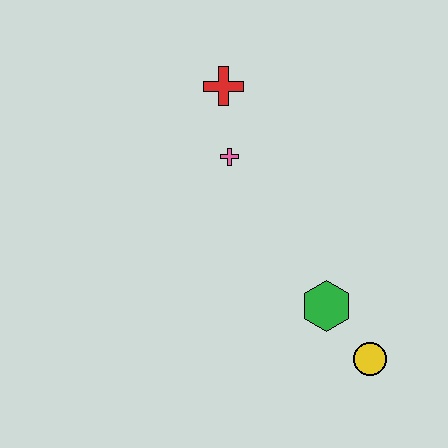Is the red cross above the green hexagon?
Yes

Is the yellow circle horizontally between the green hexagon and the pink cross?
No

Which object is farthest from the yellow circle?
The red cross is farthest from the yellow circle.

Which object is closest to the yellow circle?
The green hexagon is closest to the yellow circle.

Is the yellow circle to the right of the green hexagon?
Yes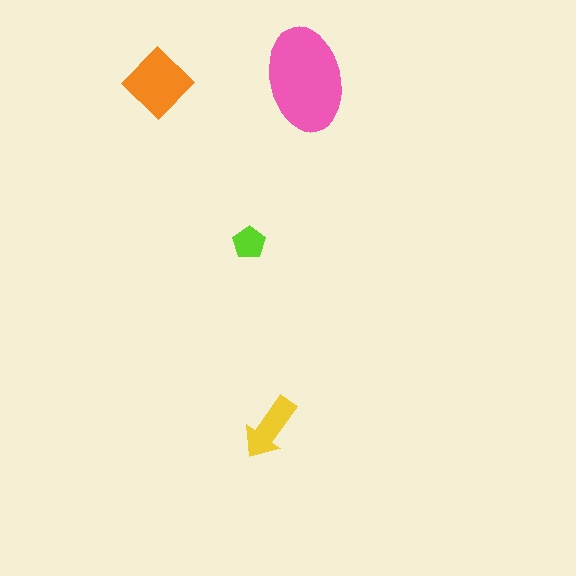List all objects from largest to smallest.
The pink ellipse, the orange diamond, the yellow arrow, the lime pentagon.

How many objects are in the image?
There are 4 objects in the image.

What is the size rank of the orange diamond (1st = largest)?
2nd.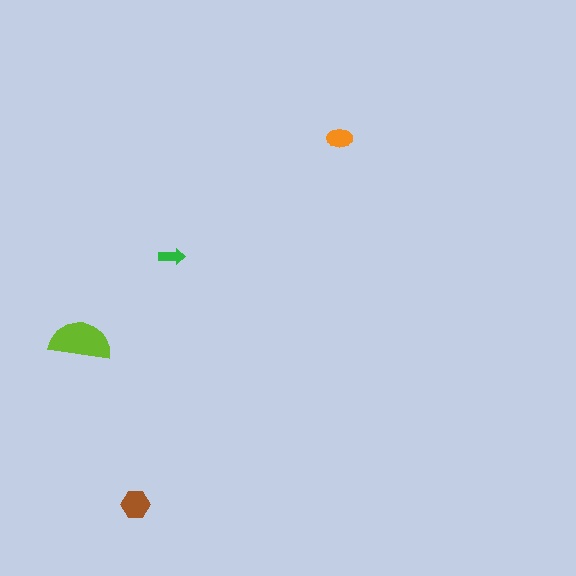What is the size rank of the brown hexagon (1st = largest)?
2nd.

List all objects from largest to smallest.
The lime semicircle, the brown hexagon, the orange ellipse, the green arrow.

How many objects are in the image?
There are 4 objects in the image.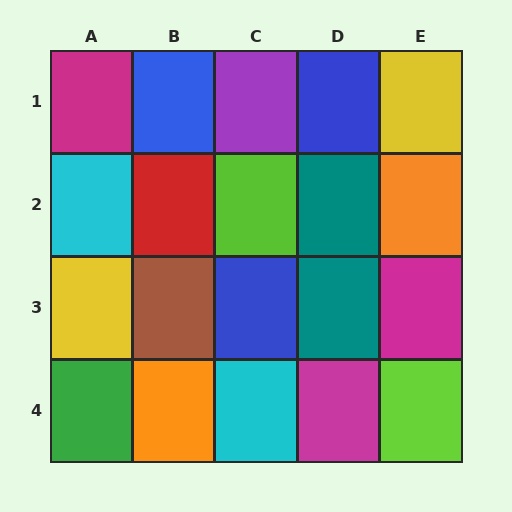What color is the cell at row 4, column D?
Magenta.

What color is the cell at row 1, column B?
Blue.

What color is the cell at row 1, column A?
Magenta.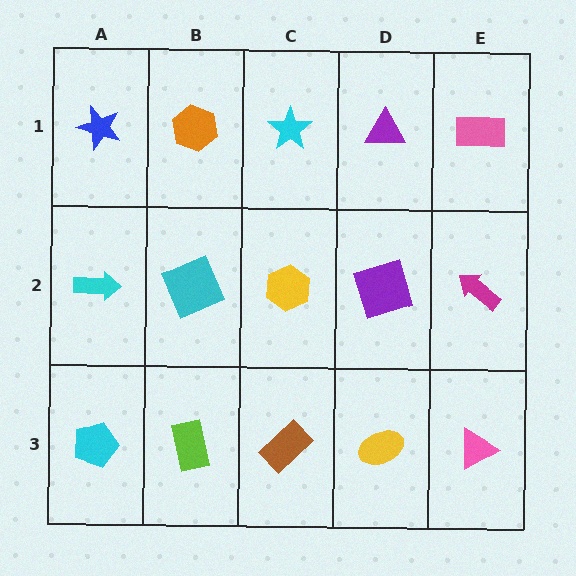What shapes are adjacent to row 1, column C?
A yellow hexagon (row 2, column C), an orange hexagon (row 1, column B), a purple triangle (row 1, column D).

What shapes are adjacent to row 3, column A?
A cyan arrow (row 2, column A), a lime rectangle (row 3, column B).